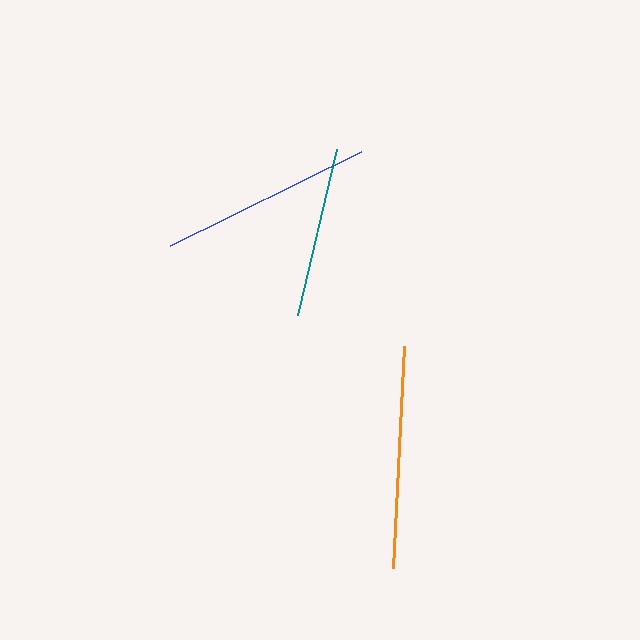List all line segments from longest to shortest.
From longest to shortest: orange, blue, teal.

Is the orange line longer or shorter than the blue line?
The orange line is longer than the blue line.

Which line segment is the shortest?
The teal line is the shortest at approximately 170 pixels.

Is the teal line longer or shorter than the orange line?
The orange line is longer than the teal line.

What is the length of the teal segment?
The teal segment is approximately 170 pixels long.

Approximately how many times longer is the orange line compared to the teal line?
The orange line is approximately 1.3 times the length of the teal line.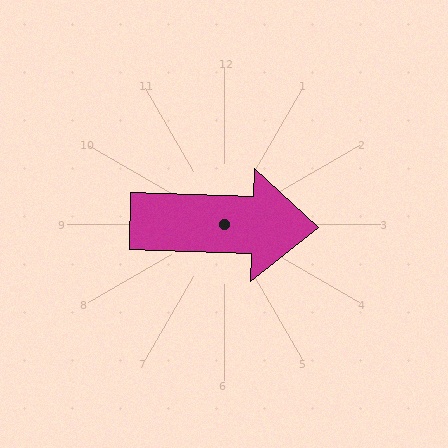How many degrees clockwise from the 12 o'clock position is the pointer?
Approximately 92 degrees.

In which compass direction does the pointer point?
East.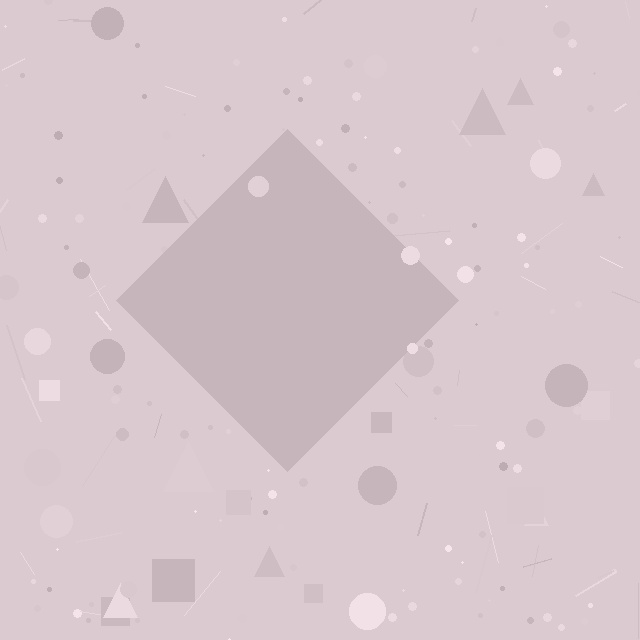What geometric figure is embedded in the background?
A diamond is embedded in the background.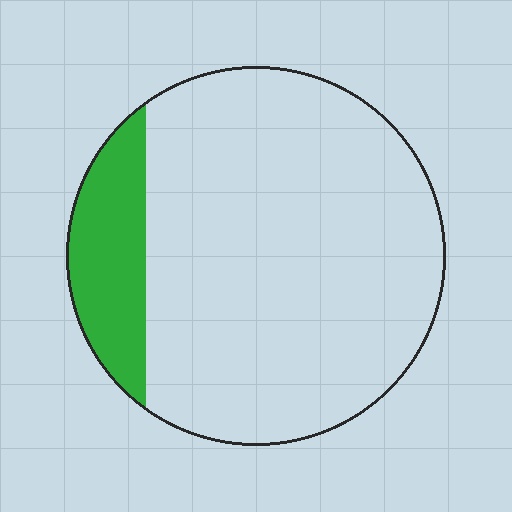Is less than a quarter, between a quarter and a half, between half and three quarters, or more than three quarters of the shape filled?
Less than a quarter.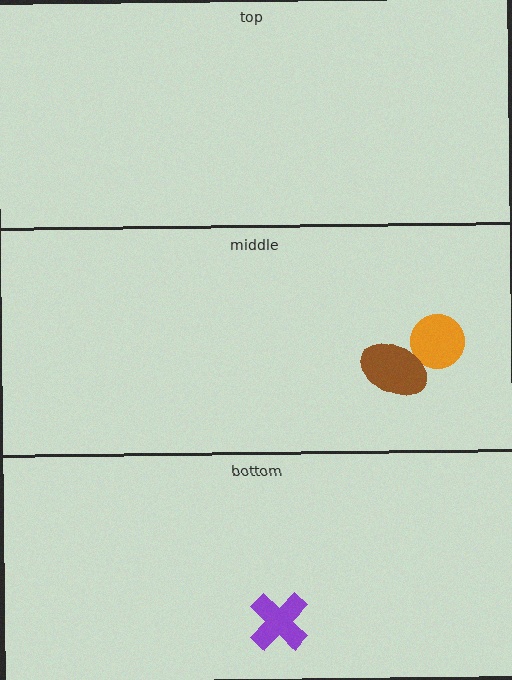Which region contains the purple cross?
The bottom region.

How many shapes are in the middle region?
2.